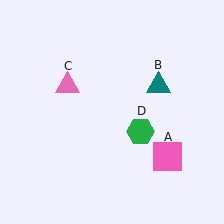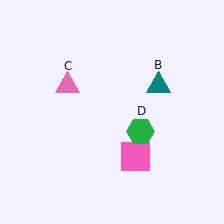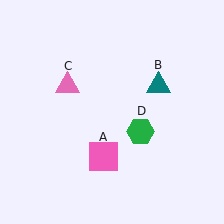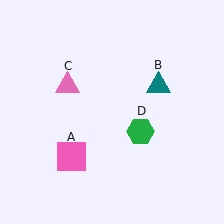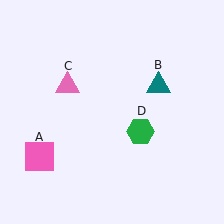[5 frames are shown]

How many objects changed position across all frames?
1 object changed position: pink square (object A).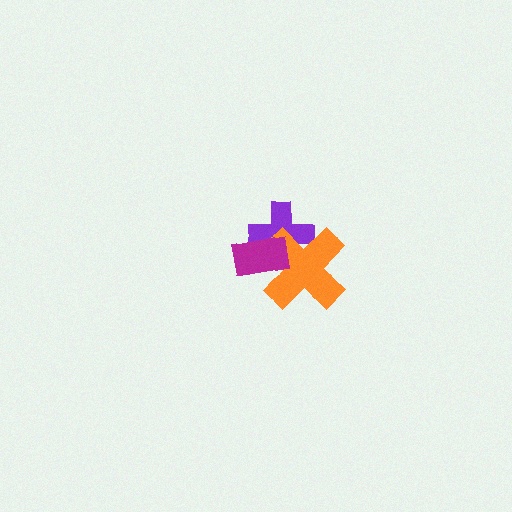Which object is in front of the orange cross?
The magenta rectangle is in front of the orange cross.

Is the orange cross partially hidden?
Yes, it is partially covered by another shape.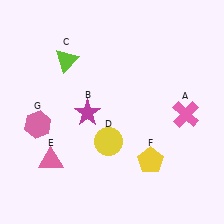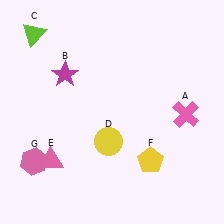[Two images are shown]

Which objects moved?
The objects that moved are: the magenta star (B), the lime triangle (C), the pink hexagon (G).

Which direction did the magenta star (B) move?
The magenta star (B) moved up.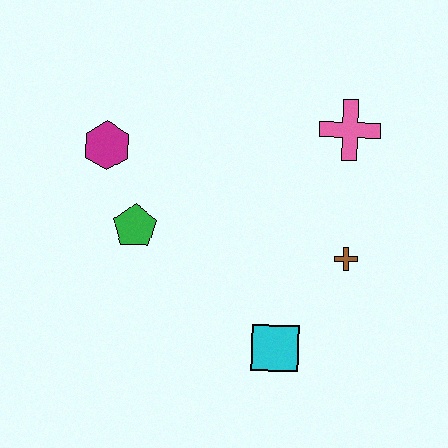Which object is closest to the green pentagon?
The magenta hexagon is closest to the green pentagon.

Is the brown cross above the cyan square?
Yes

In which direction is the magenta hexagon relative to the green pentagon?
The magenta hexagon is above the green pentagon.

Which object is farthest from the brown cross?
The magenta hexagon is farthest from the brown cross.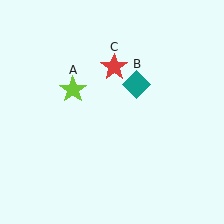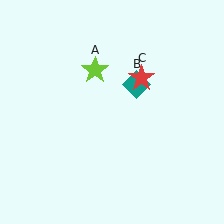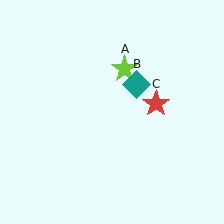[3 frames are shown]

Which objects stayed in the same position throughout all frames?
Teal diamond (object B) remained stationary.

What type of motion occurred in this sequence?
The lime star (object A), red star (object C) rotated clockwise around the center of the scene.